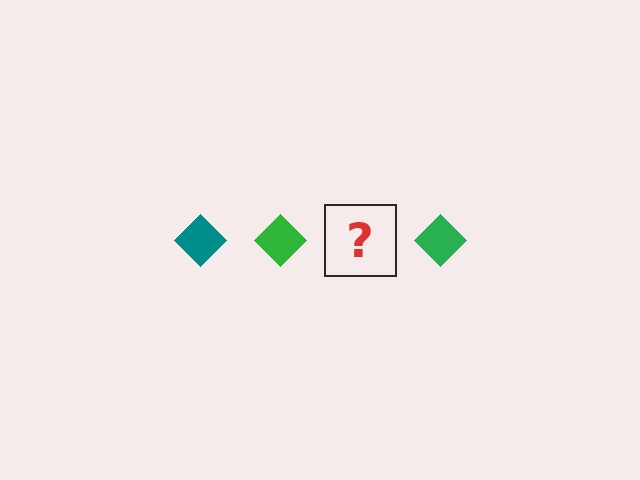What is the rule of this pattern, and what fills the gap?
The rule is that the pattern cycles through teal, green diamonds. The gap should be filled with a teal diamond.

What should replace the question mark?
The question mark should be replaced with a teal diamond.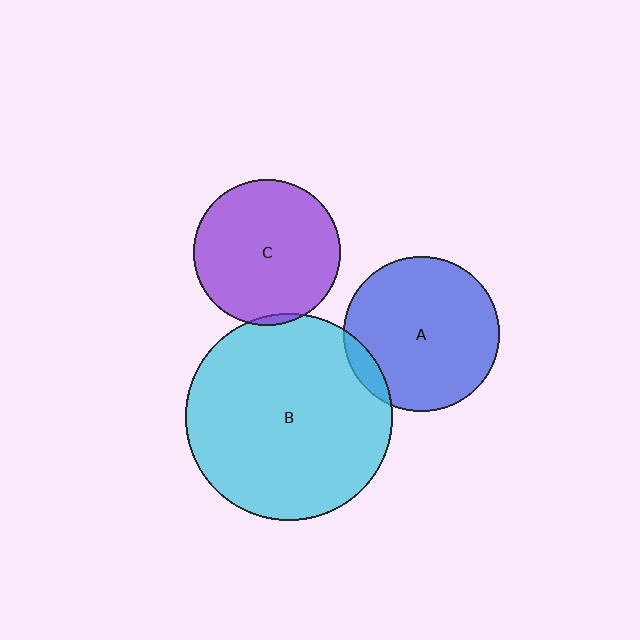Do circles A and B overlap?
Yes.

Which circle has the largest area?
Circle B (cyan).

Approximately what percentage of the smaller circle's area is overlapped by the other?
Approximately 10%.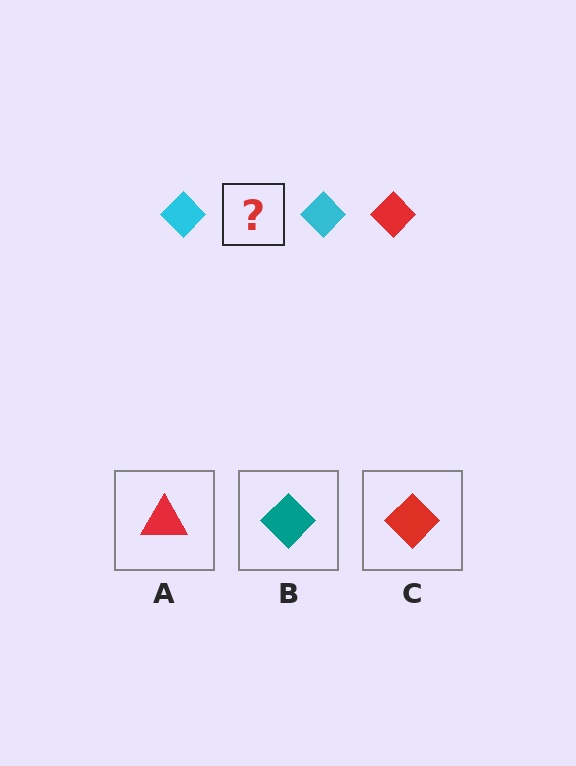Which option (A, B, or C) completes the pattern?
C.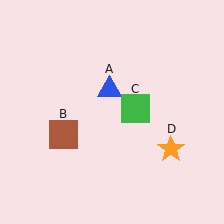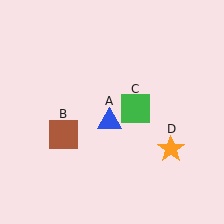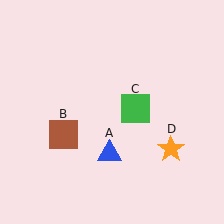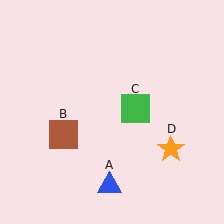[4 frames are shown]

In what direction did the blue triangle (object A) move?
The blue triangle (object A) moved down.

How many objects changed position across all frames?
1 object changed position: blue triangle (object A).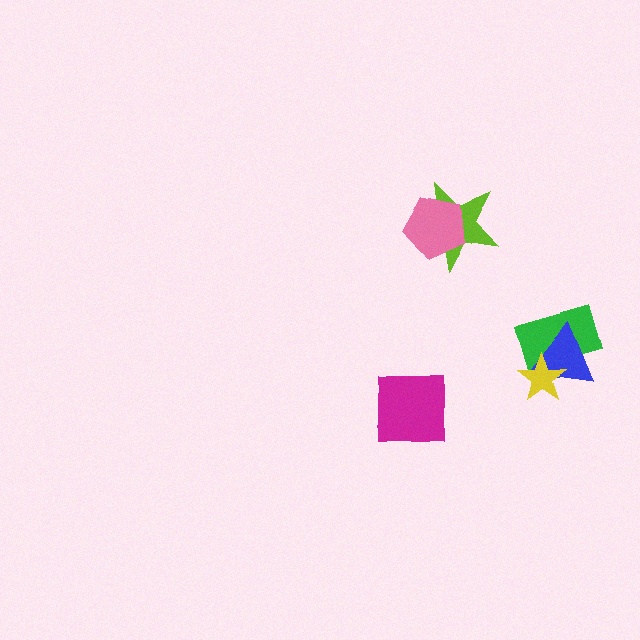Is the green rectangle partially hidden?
Yes, it is partially covered by another shape.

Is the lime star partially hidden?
Yes, it is partially covered by another shape.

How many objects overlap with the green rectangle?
2 objects overlap with the green rectangle.